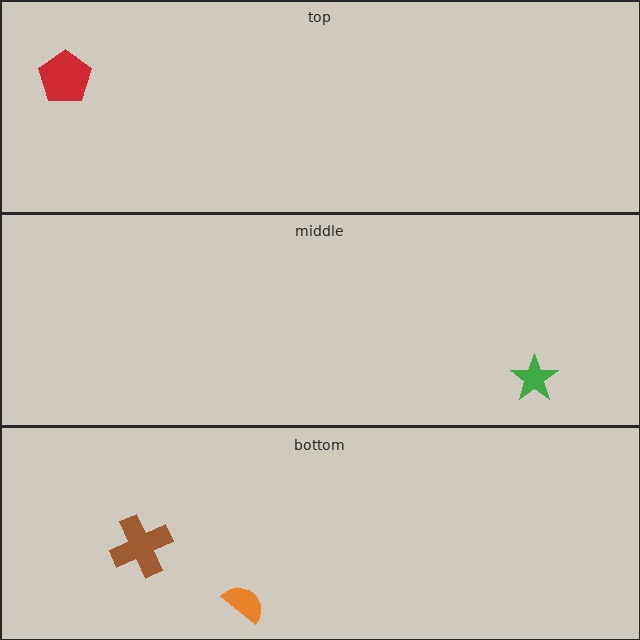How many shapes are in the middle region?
1.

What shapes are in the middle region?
The green star.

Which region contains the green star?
The middle region.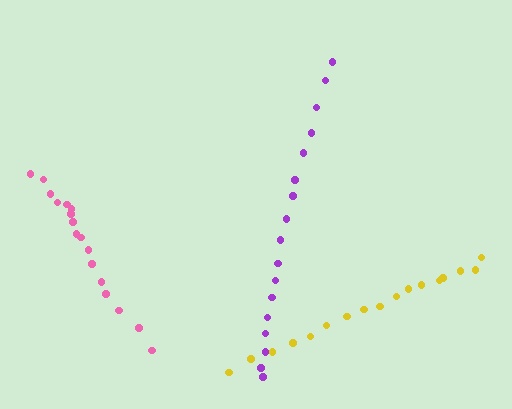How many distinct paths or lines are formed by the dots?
There are 3 distinct paths.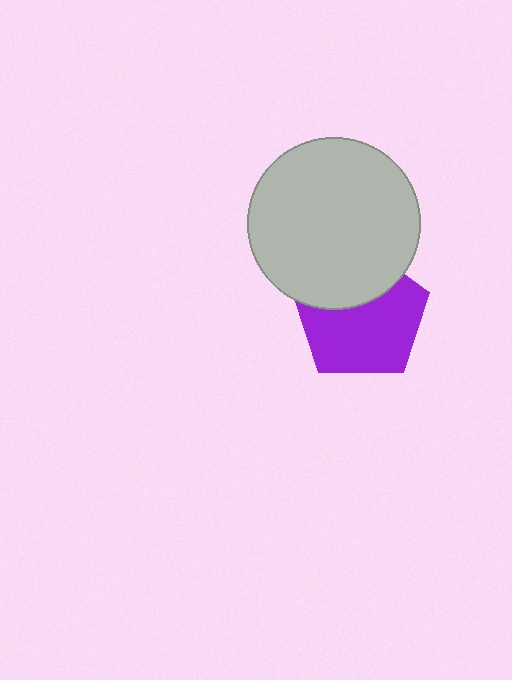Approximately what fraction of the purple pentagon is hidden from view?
Roughly 34% of the purple pentagon is hidden behind the light gray circle.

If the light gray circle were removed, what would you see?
You would see the complete purple pentagon.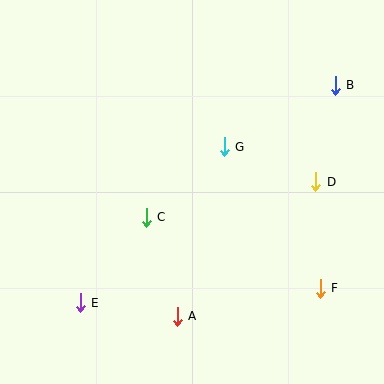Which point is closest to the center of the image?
Point C at (146, 217) is closest to the center.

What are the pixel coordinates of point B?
Point B is at (335, 85).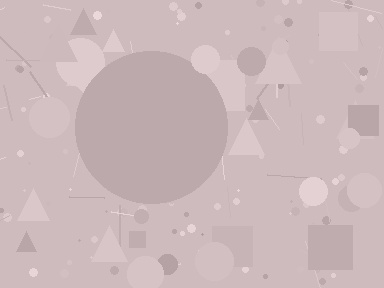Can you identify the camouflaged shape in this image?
The camouflaged shape is a circle.